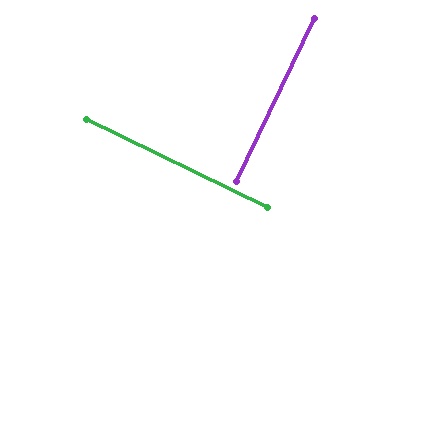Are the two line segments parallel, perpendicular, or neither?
Perpendicular — they meet at approximately 89°.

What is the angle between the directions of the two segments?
Approximately 89 degrees.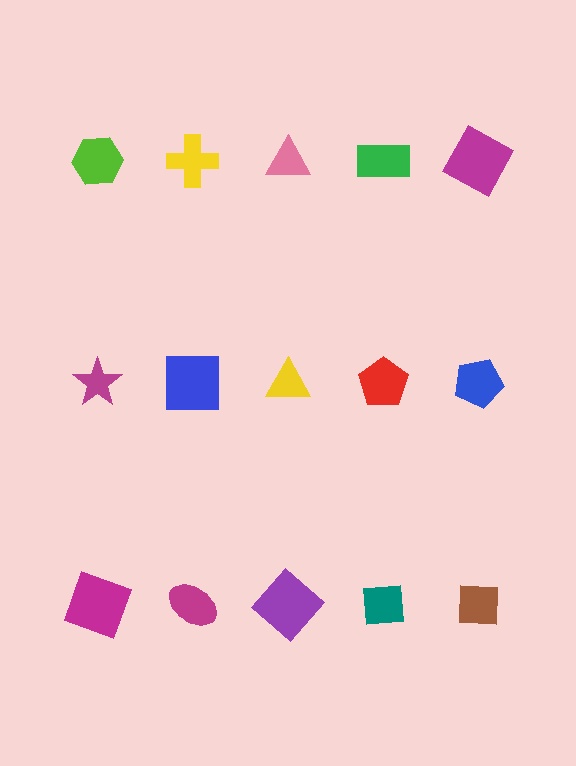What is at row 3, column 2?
A magenta ellipse.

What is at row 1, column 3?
A pink triangle.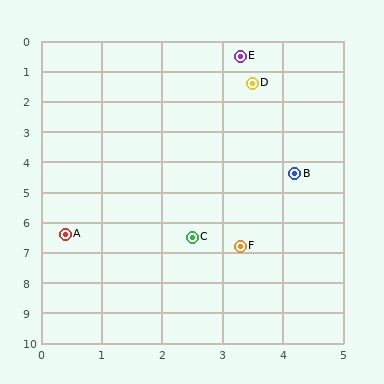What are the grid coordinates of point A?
Point A is at approximately (0.4, 6.4).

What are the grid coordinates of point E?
Point E is at approximately (3.3, 0.5).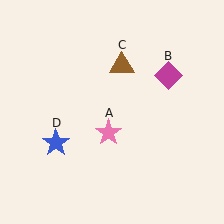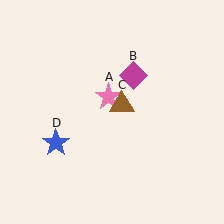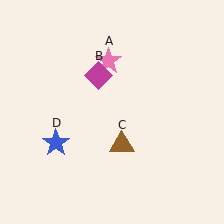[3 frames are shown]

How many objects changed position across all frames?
3 objects changed position: pink star (object A), magenta diamond (object B), brown triangle (object C).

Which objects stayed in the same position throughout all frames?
Blue star (object D) remained stationary.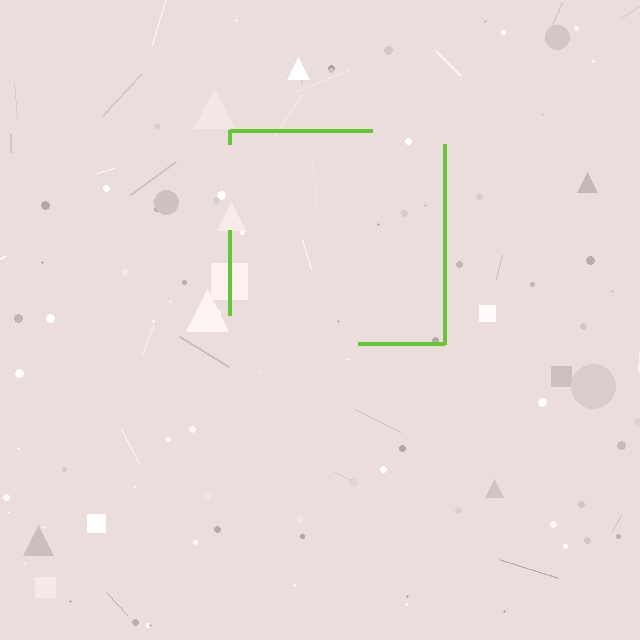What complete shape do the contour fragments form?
The contour fragments form a square.